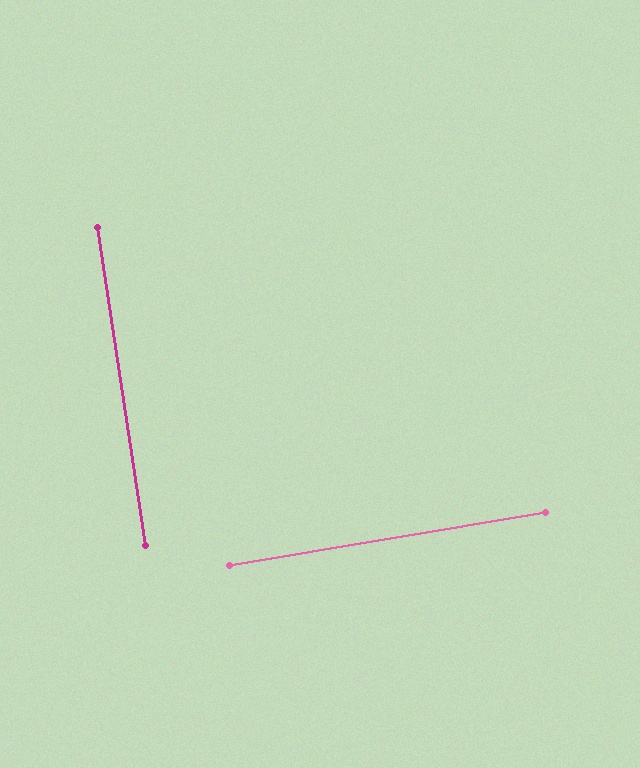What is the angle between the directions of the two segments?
Approximately 89 degrees.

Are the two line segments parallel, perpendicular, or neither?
Perpendicular — they meet at approximately 89°.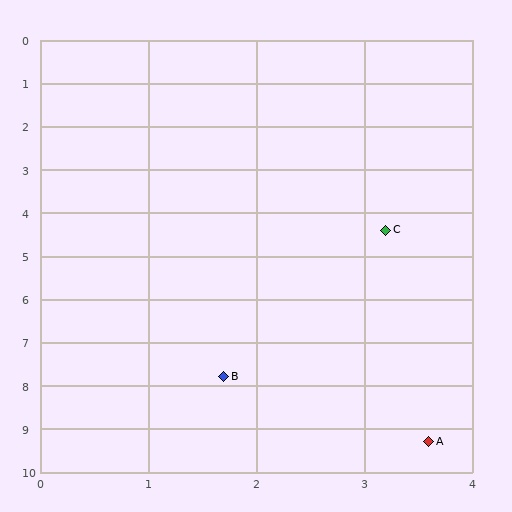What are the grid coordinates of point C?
Point C is at approximately (3.2, 4.4).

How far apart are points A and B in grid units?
Points A and B are about 2.4 grid units apart.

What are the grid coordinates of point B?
Point B is at approximately (1.7, 7.8).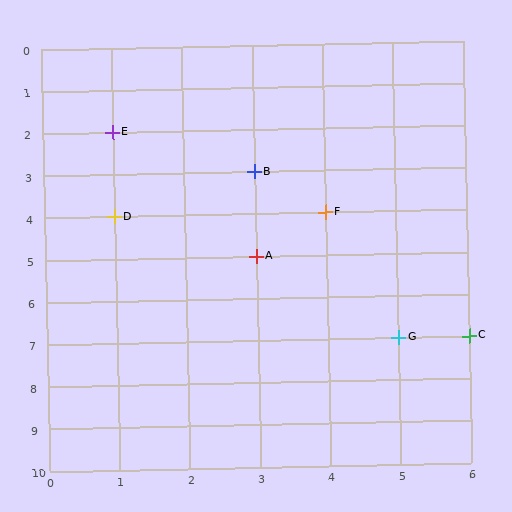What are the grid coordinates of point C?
Point C is at grid coordinates (6, 7).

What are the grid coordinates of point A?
Point A is at grid coordinates (3, 5).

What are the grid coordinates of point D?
Point D is at grid coordinates (1, 4).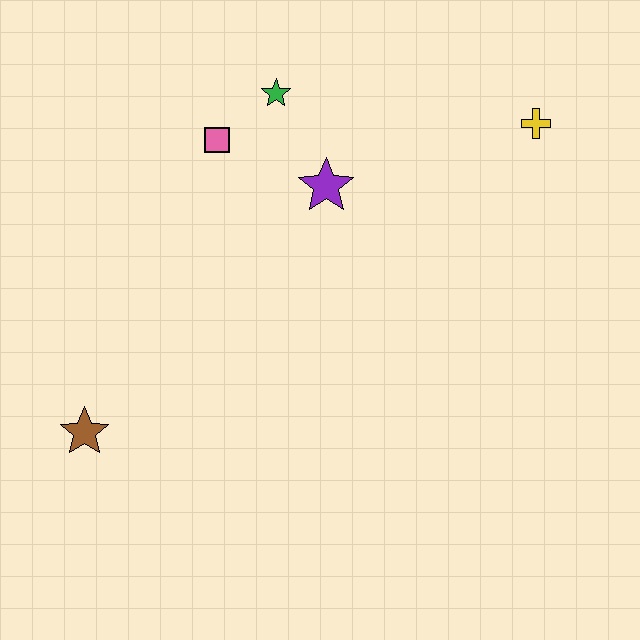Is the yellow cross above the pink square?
Yes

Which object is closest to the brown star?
The pink square is closest to the brown star.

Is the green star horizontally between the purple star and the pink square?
Yes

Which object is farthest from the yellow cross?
The brown star is farthest from the yellow cross.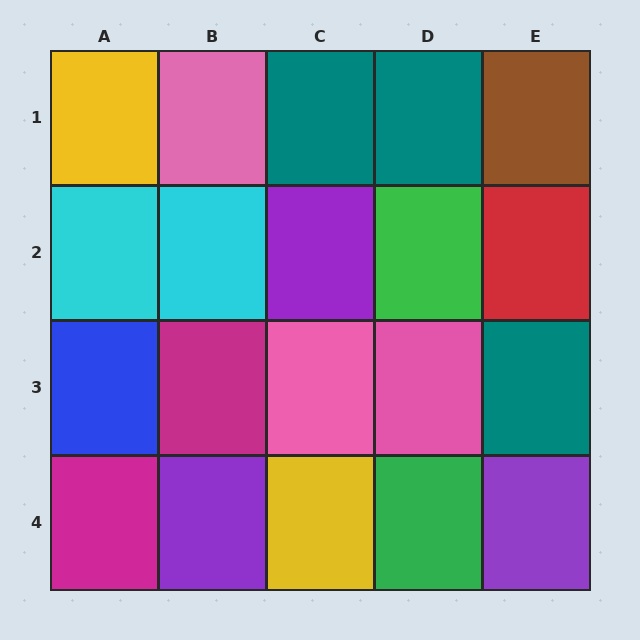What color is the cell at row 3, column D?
Pink.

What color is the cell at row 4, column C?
Yellow.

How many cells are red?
1 cell is red.